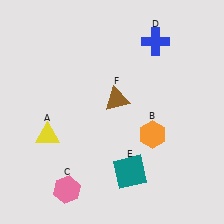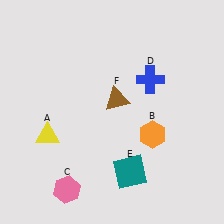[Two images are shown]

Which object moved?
The blue cross (D) moved down.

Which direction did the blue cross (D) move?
The blue cross (D) moved down.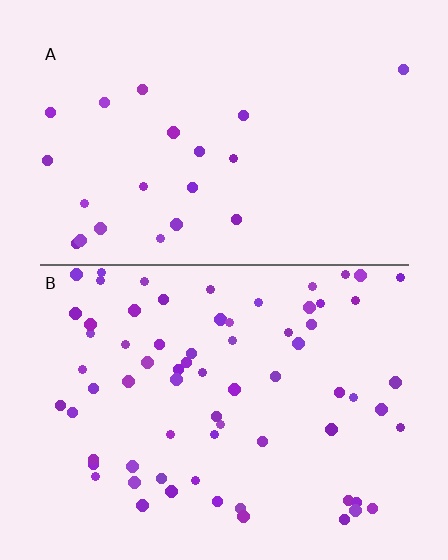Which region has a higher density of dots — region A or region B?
B (the bottom).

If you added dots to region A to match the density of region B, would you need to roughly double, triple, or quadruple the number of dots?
Approximately triple.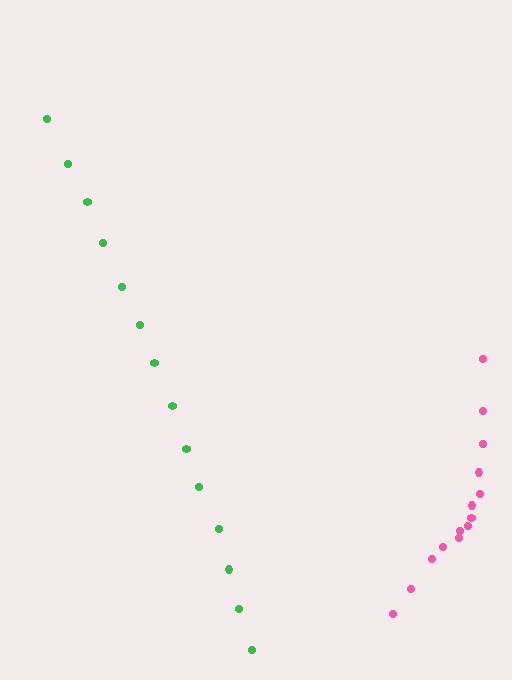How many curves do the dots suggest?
There are 2 distinct paths.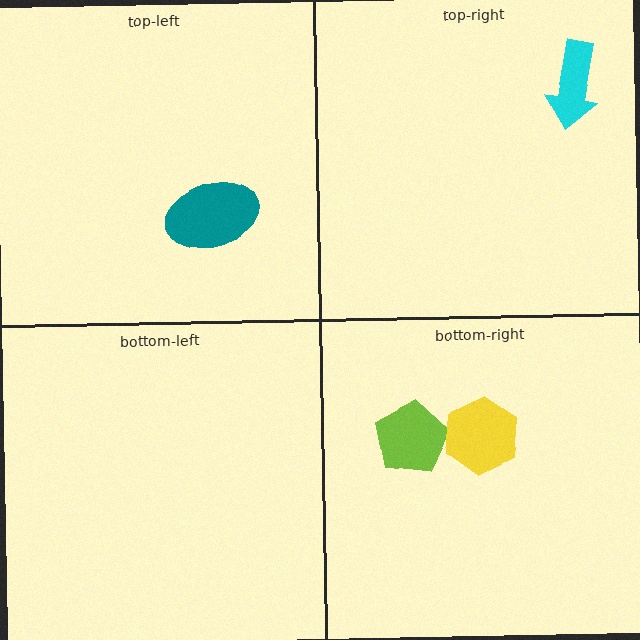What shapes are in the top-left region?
The teal ellipse.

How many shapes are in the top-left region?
1.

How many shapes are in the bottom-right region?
2.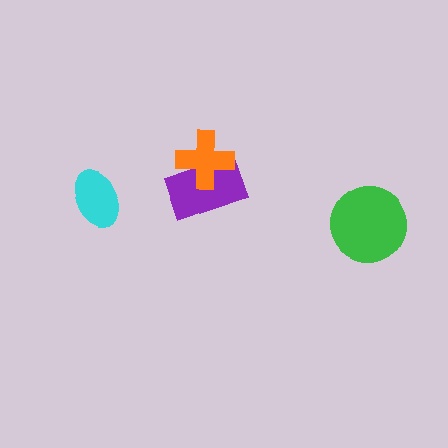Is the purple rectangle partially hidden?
Yes, it is partially covered by another shape.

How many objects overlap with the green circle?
0 objects overlap with the green circle.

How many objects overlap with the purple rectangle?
1 object overlaps with the purple rectangle.